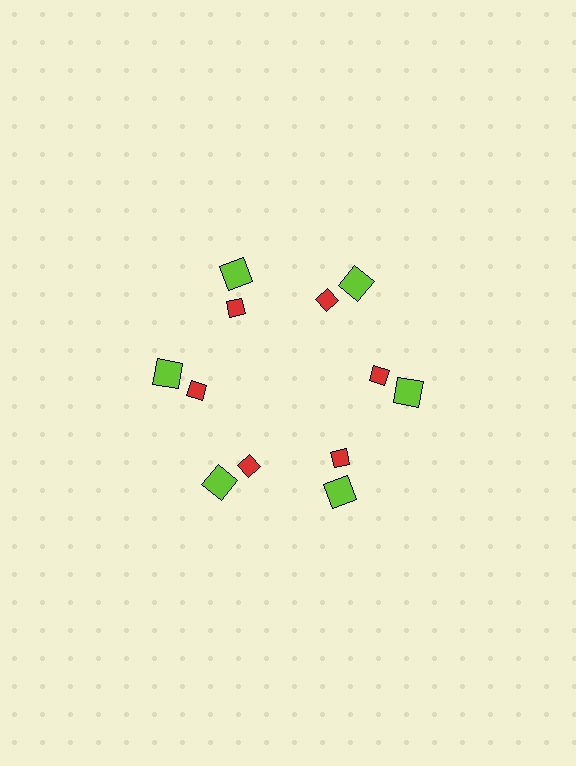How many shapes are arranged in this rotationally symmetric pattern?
There are 12 shapes, arranged in 6 groups of 2.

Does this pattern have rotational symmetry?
Yes, this pattern has 6-fold rotational symmetry. It looks the same after rotating 60 degrees around the center.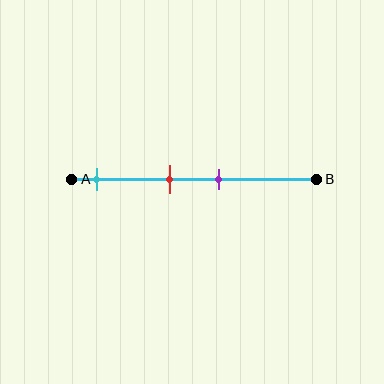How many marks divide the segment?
There are 3 marks dividing the segment.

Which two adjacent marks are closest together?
The red and purple marks are the closest adjacent pair.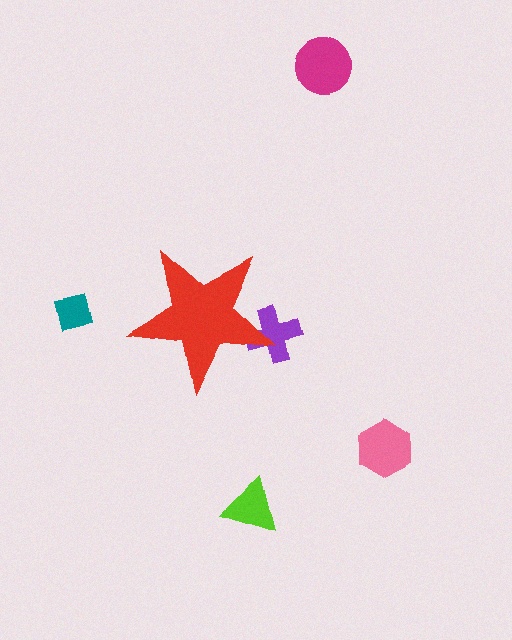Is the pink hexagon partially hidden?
No, the pink hexagon is fully visible.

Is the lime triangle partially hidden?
No, the lime triangle is fully visible.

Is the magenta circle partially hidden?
No, the magenta circle is fully visible.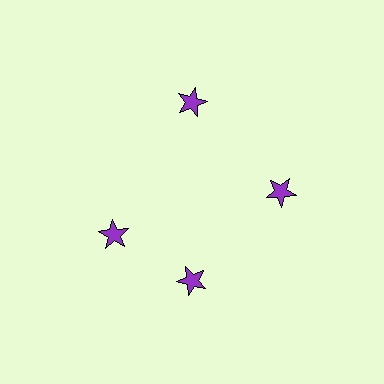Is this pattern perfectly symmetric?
No. The 4 purple stars are arranged in a ring, but one element near the 9 o'clock position is rotated out of alignment along the ring, breaking the 4-fold rotational symmetry.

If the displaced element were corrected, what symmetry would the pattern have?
It would have 4-fold rotational symmetry — the pattern would map onto itself every 90 degrees.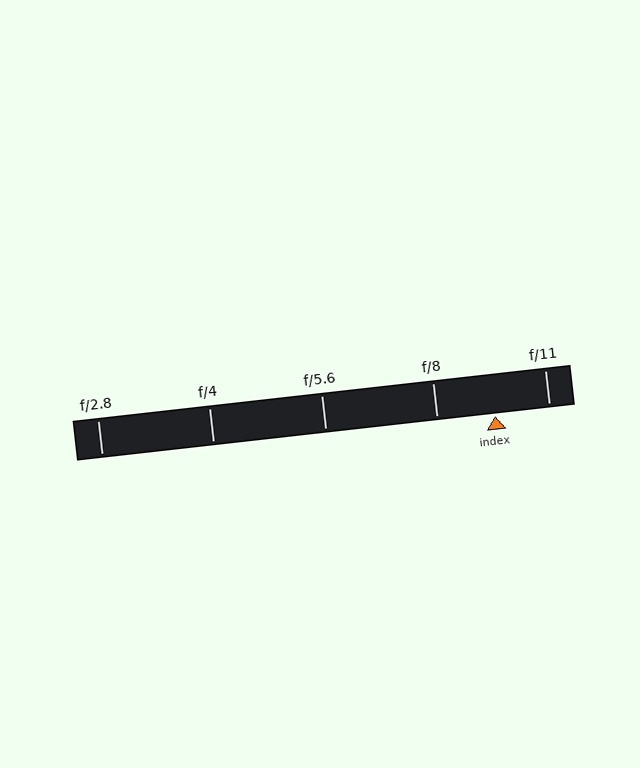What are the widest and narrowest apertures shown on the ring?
The widest aperture shown is f/2.8 and the narrowest is f/11.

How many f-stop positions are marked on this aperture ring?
There are 5 f-stop positions marked.